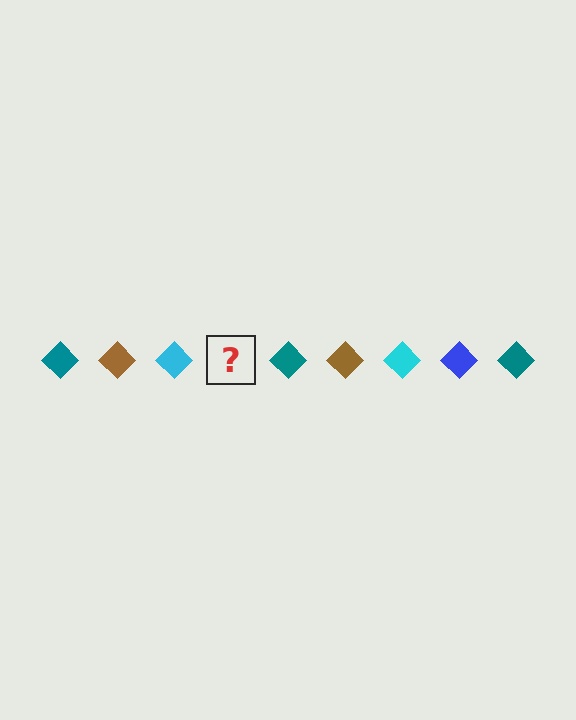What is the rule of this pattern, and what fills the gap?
The rule is that the pattern cycles through teal, brown, cyan, blue diamonds. The gap should be filled with a blue diamond.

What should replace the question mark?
The question mark should be replaced with a blue diamond.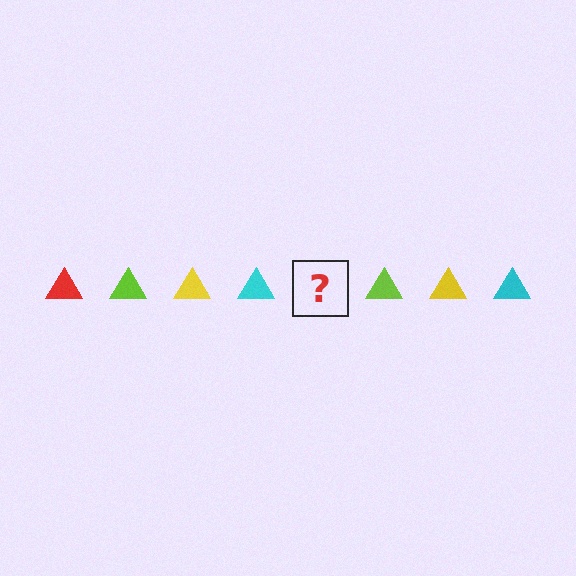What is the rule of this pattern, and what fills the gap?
The rule is that the pattern cycles through red, lime, yellow, cyan triangles. The gap should be filled with a red triangle.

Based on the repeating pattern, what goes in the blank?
The blank should be a red triangle.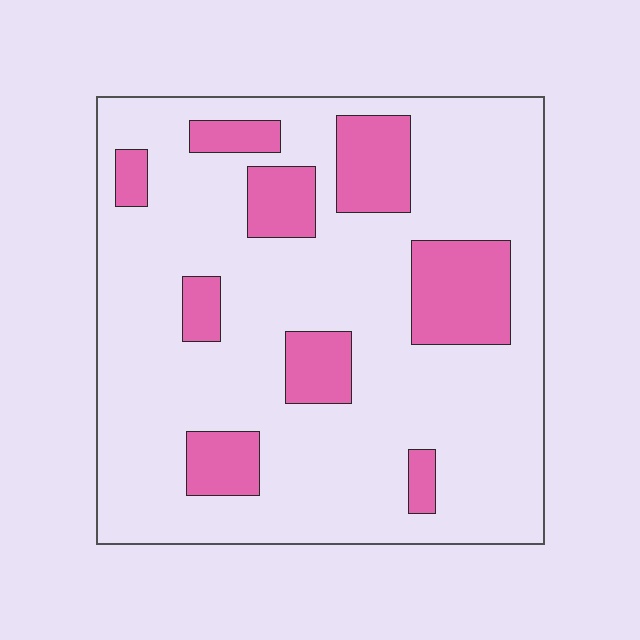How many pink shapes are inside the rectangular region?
9.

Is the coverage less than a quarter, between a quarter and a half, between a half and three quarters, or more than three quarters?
Less than a quarter.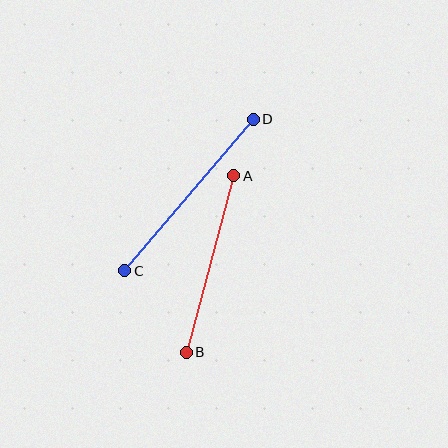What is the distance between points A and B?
The distance is approximately 183 pixels.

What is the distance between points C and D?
The distance is approximately 199 pixels.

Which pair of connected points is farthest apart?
Points C and D are farthest apart.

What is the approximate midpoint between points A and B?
The midpoint is at approximately (210, 264) pixels.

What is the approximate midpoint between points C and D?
The midpoint is at approximately (189, 195) pixels.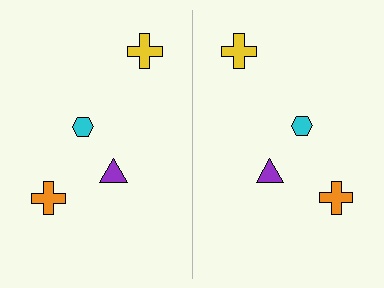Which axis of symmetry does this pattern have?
The pattern has a vertical axis of symmetry running through the center of the image.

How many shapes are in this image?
There are 8 shapes in this image.